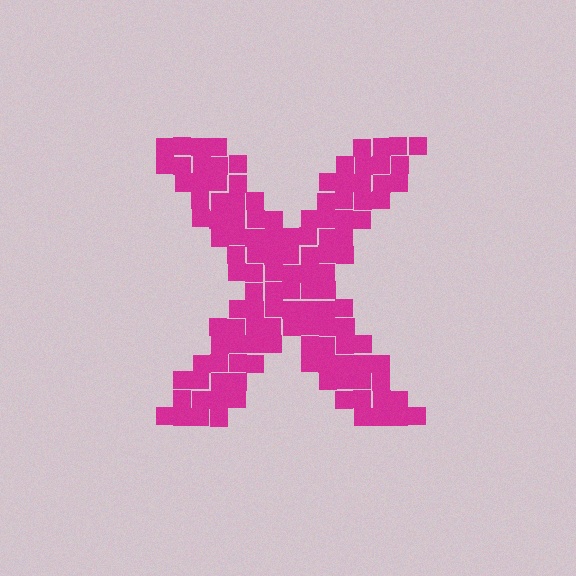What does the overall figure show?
The overall figure shows the letter X.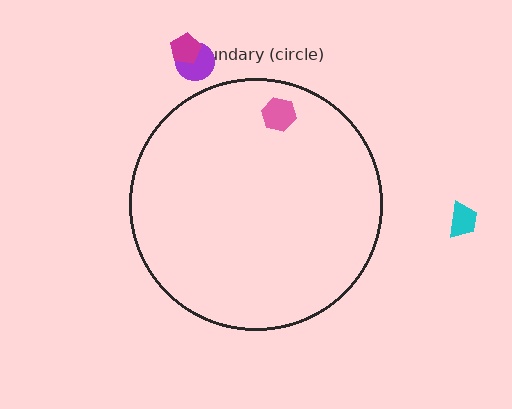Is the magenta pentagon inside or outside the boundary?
Outside.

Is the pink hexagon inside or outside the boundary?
Inside.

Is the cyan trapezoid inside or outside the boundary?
Outside.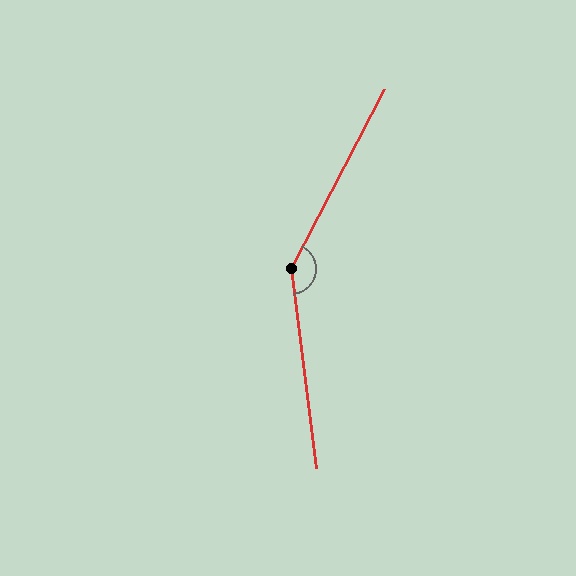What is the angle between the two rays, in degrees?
Approximately 145 degrees.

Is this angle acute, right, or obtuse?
It is obtuse.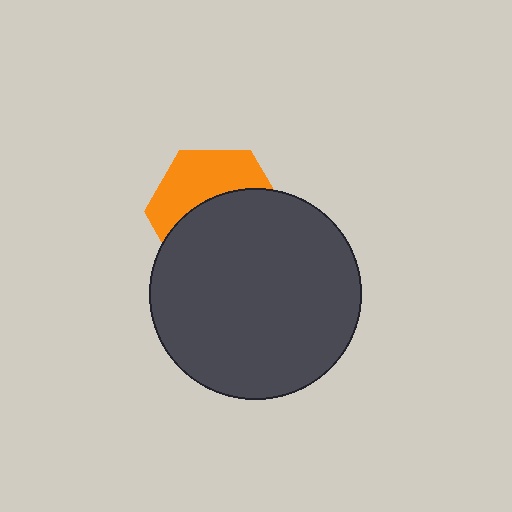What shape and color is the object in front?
The object in front is a dark gray circle.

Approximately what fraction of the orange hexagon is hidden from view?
Roughly 58% of the orange hexagon is hidden behind the dark gray circle.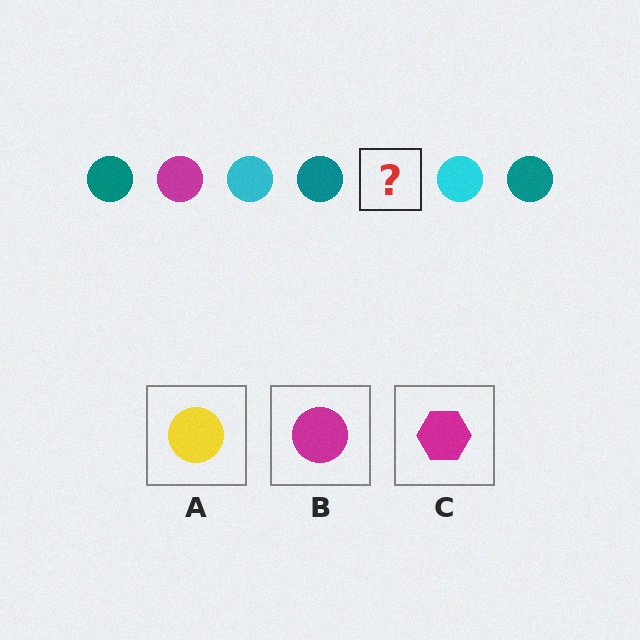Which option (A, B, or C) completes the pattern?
B.